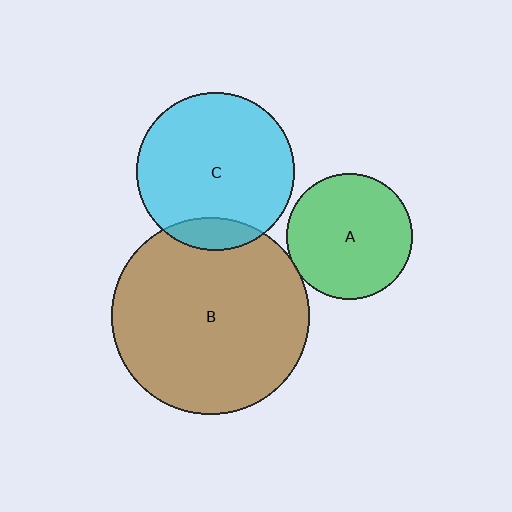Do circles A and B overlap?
Yes.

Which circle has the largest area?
Circle B (brown).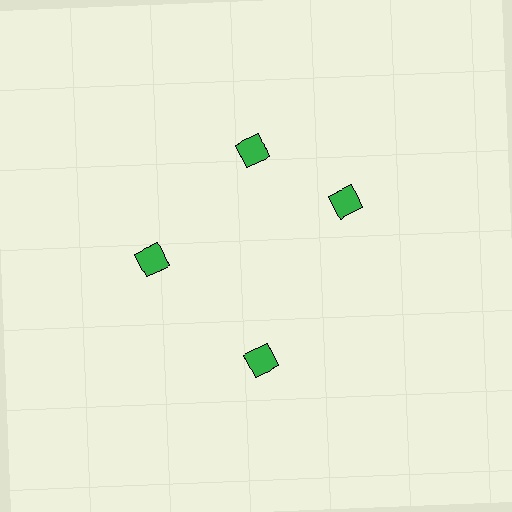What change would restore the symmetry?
The symmetry would be restored by rotating it back into even spacing with its neighbors so that all 4 diamonds sit at equal angles and equal distance from the center.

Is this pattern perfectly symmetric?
No. The 4 green diamonds are arranged in a ring, but one element near the 3 o'clock position is rotated out of alignment along the ring, breaking the 4-fold rotational symmetry.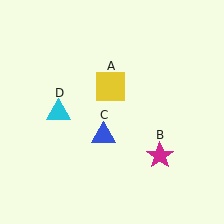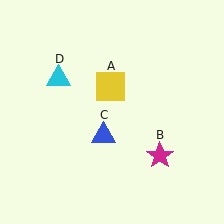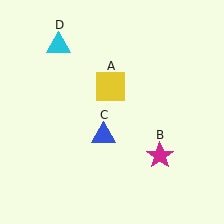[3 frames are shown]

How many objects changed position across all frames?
1 object changed position: cyan triangle (object D).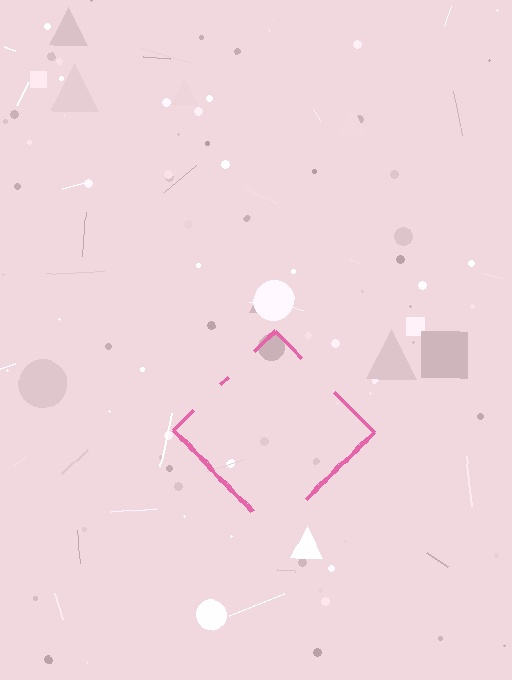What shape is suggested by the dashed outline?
The dashed outline suggests a diamond.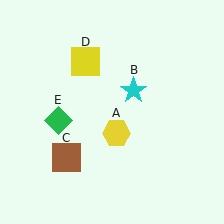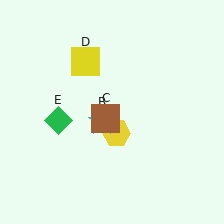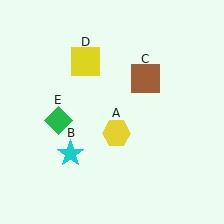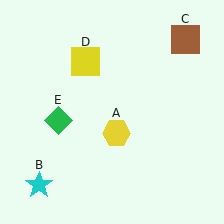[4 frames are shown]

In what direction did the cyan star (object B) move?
The cyan star (object B) moved down and to the left.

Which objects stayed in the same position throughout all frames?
Yellow hexagon (object A) and yellow square (object D) and green diamond (object E) remained stationary.